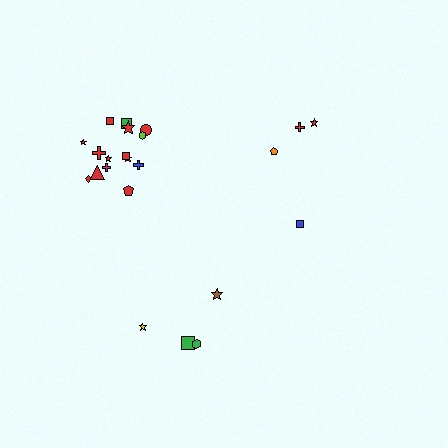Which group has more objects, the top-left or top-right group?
The top-left group.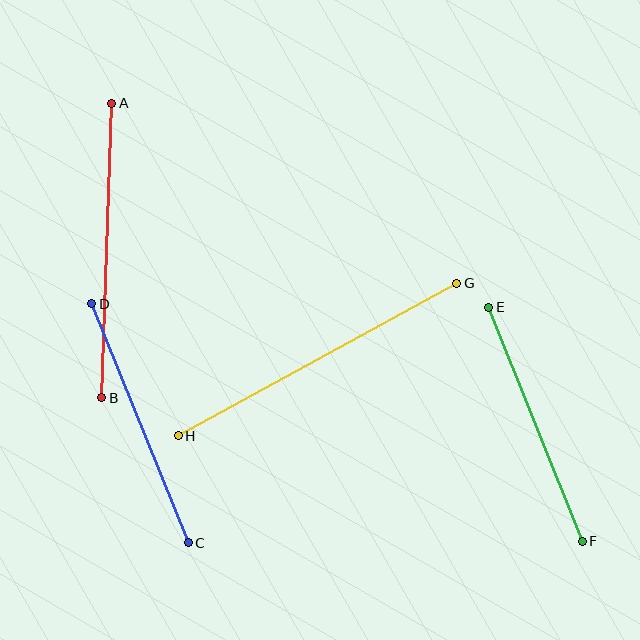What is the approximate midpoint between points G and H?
The midpoint is at approximately (318, 360) pixels.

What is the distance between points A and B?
The distance is approximately 295 pixels.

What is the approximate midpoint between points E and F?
The midpoint is at approximately (536, 424) pixels.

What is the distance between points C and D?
The distance is approximately 258 pixels.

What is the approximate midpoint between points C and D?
The midpoint is at approximately (140, 423) pixels.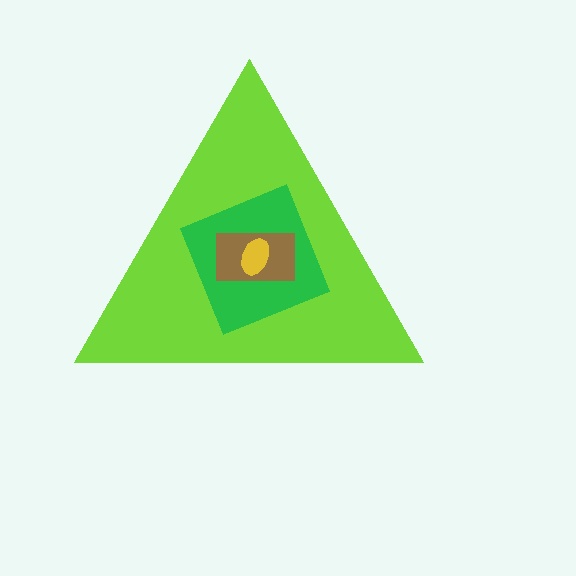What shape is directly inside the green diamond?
The brown rectangle.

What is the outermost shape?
The lime triangle.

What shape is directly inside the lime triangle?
The green diamond.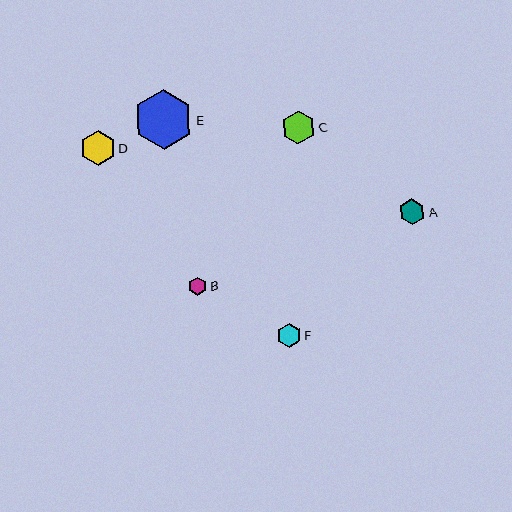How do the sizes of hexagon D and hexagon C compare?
Hexagon D and hexagon C are approximately the same size.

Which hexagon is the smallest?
Hexagon B is the smallest with a size of approximately 18 pixels.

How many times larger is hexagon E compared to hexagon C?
Hexagon E is approximately 1.8 times the size of hexagon C.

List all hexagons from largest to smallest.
From largest to smallest: E, D, C, A, F, B.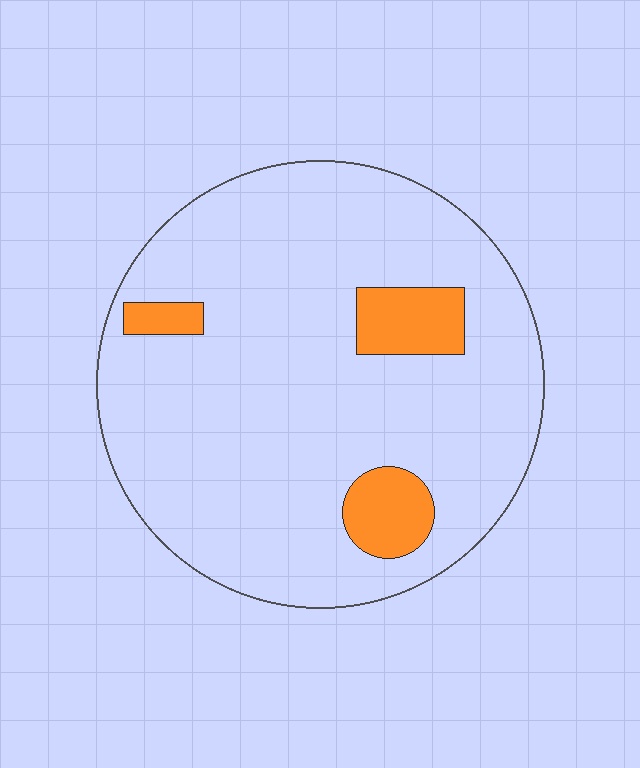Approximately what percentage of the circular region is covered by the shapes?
Approximately 10%.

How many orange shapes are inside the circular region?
3.